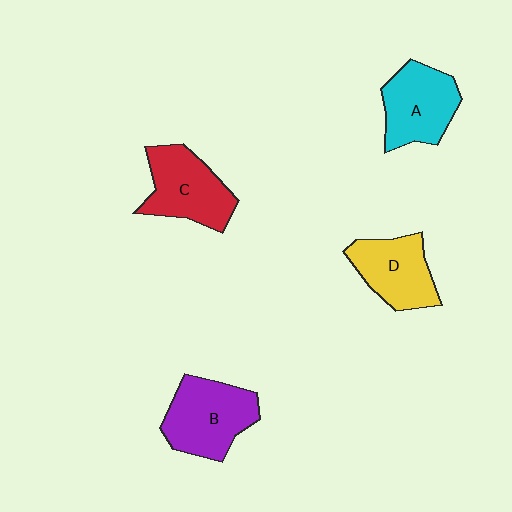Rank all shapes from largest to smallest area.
From largest to smallest: B (purple), C (red), A (cyan), D (yellow).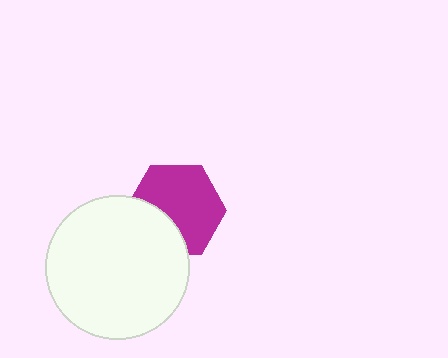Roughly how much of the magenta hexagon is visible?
Most of it is visible (roughly 68%).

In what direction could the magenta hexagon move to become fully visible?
The magenta hexagon could move toward the upper-right. That would shift it out from behind the white circle entirely.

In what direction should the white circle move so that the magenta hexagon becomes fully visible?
The white circle should move toward the lower-left. That is the shortest direction to clear the overlap and leave the magenta hexagon fully visible.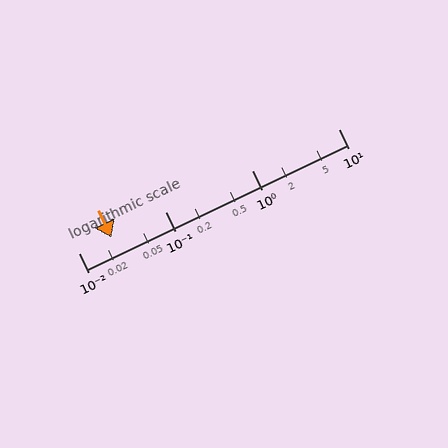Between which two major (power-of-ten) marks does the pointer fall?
The pointer is between 0.01 and 0.1.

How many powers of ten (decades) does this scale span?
The scale spans 3 decades, from 0.01 to 10.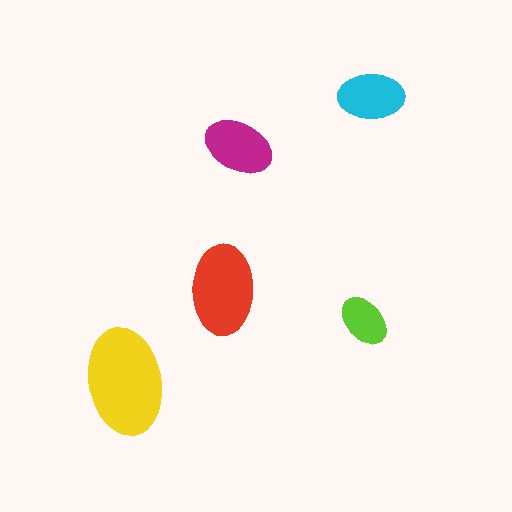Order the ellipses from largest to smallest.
the yellow one, the red one, the magenta one, the cyan one, the lime one.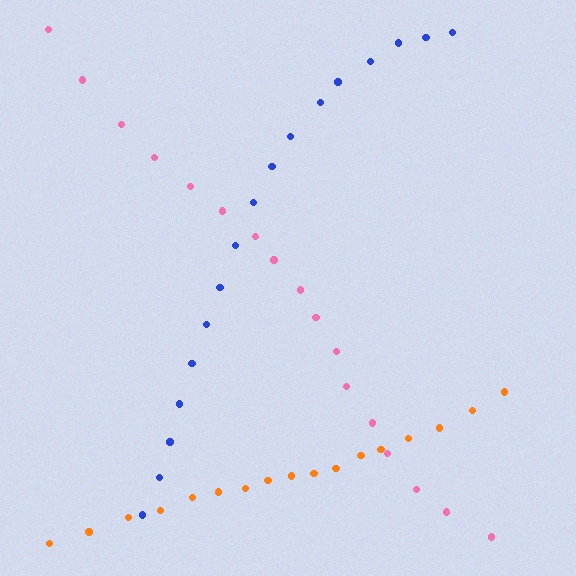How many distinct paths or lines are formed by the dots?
There are 3 distinct paths.